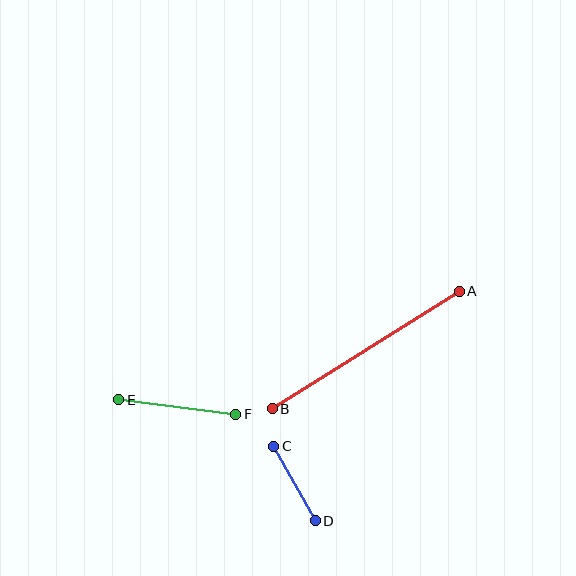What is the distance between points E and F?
The distance is approximately 118 pixels.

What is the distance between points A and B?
The distance is approximately 221 pixels.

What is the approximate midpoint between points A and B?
The midpoint is at approximately (366, 350) pixels.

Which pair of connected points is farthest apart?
Points A and B are farthest apart.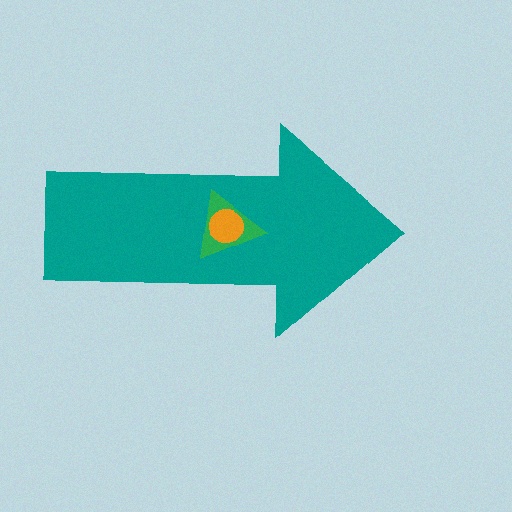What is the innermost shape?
The orange circle.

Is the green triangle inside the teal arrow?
Yes.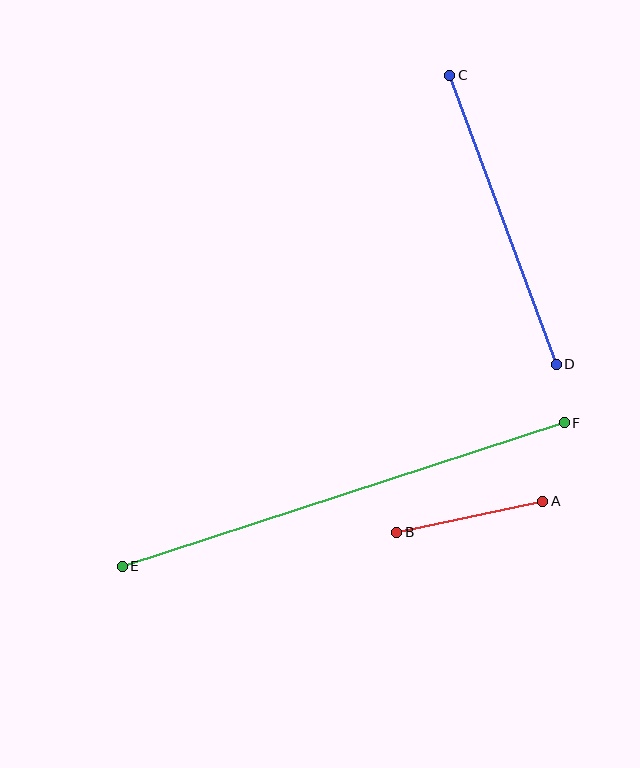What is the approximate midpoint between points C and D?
The midpoint is at approximately (503, 220) pixels.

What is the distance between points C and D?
The distance is approximately 308 pixels.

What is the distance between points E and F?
The distance is approximately 465 pixels.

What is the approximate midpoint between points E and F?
The midpoint is at approximately (343, 495) pixels.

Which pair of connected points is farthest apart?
Points E and F are farthest apart.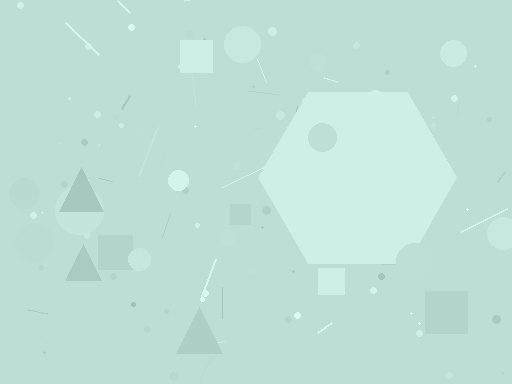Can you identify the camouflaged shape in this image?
The camouflaged shape is a hexagon.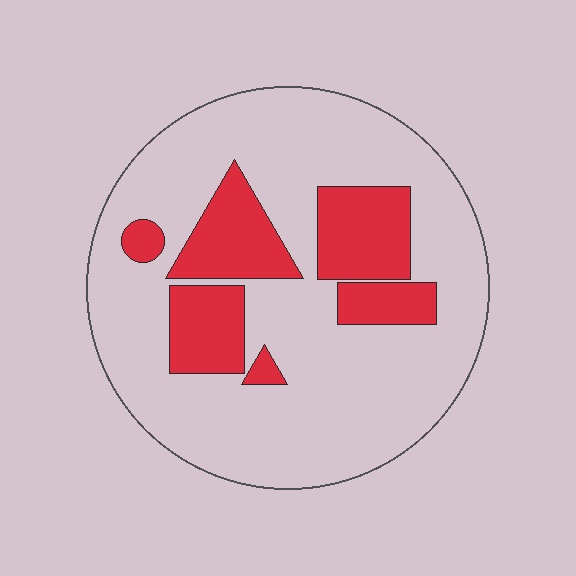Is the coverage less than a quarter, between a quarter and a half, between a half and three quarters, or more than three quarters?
Less than a quarter.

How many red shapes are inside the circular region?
6.